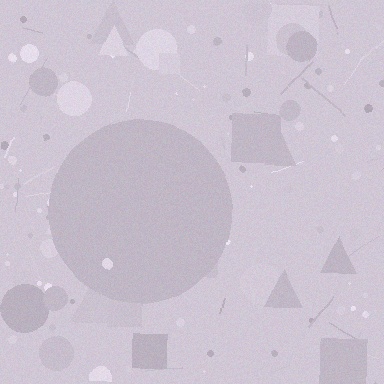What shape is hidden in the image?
A circle is hidden in the image.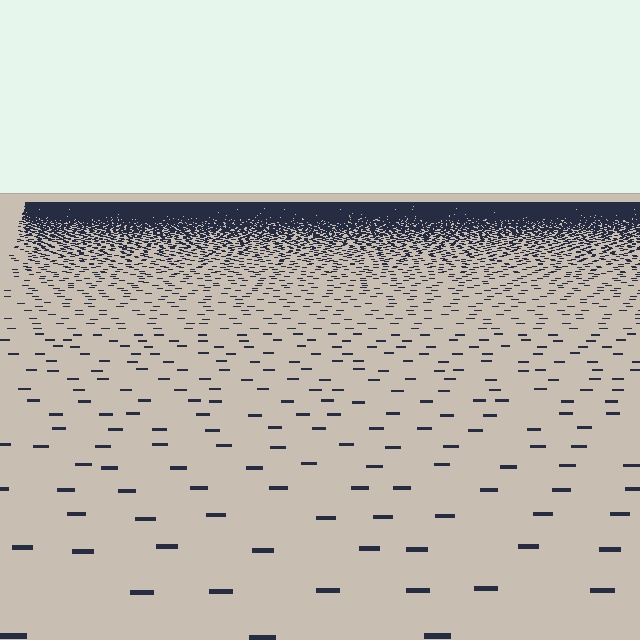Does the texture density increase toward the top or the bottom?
Density increases toward the top.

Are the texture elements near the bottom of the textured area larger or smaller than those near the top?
Larger. Near the bottom, elements are closer to the viewer and appear at a bigger on-screen size.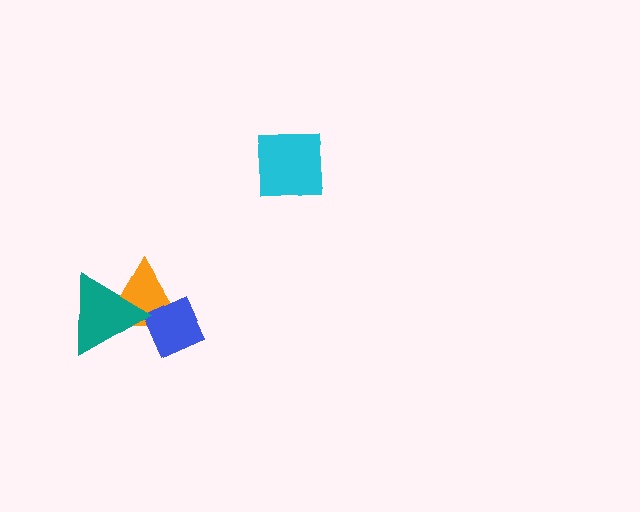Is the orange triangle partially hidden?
Yes, it is partially covered by another shape.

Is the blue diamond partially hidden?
Yes, it is partially covered by another shape.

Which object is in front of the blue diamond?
The teal triangle is in front of the blue diamond.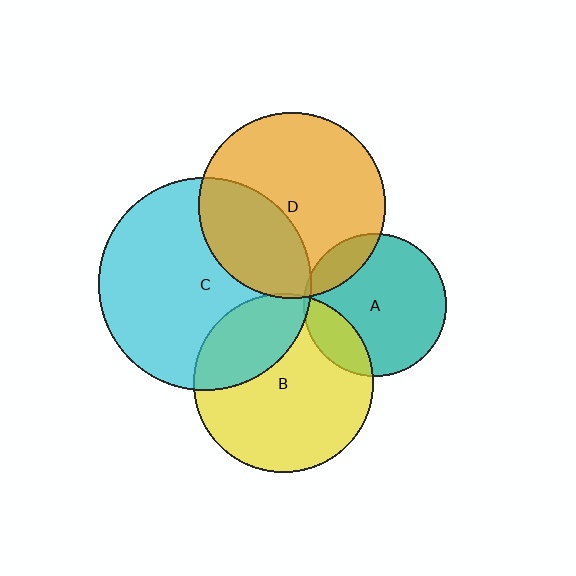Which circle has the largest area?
Circle C (cyan).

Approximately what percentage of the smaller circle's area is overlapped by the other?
Approximately 35%.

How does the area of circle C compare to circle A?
Approximately 2.2 times.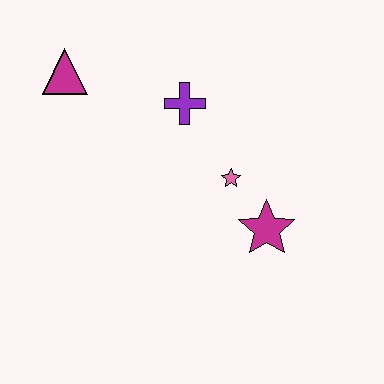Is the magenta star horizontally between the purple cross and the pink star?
No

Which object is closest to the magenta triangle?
The purple cross is closest to the magenta triangle.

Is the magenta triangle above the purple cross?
Yes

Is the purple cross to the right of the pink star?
No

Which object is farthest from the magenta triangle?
The magenta star is farthest from the magenta triangle.